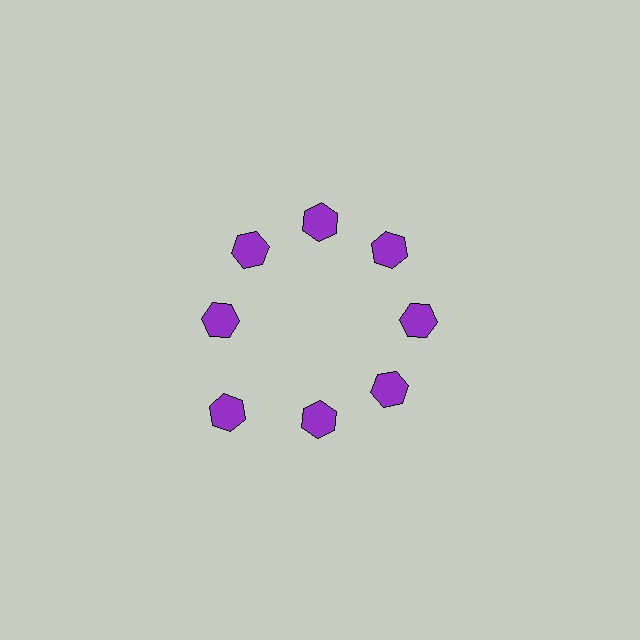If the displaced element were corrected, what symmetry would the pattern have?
It would have 8-fold rotational symmetry — the pattern would map onto itself every 45 degrees.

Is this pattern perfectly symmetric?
No. The 8 purple hexagons are arranged in a ring, but one element near the 8 o'clock position is pushed outward from the center, breaking the 8-fold rotational symmetry.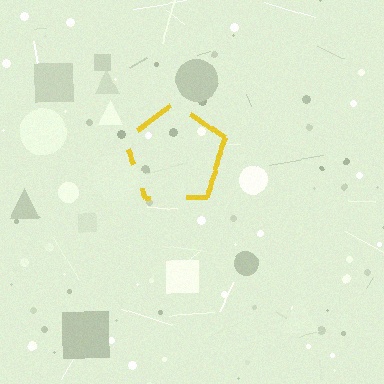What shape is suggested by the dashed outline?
The dashed outline suggests a pentagon.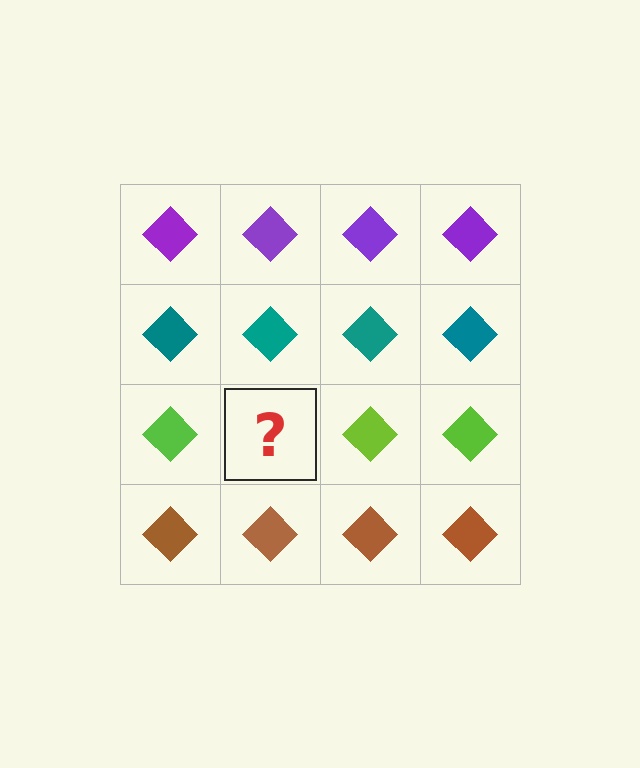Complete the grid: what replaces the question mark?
The question mark should be replaced with a lime diamond.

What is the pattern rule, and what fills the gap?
The rule is that each row has a consistent color. The gap should be filled with a lime diamond.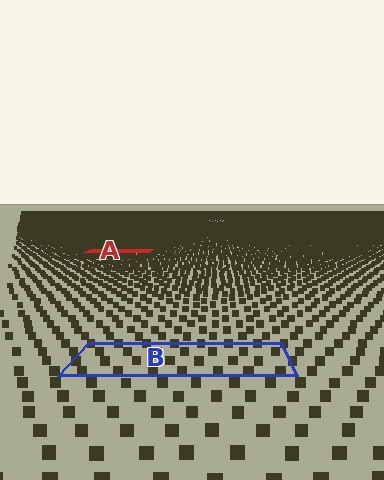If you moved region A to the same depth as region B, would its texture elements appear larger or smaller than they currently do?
They would appear larger. At a closer depth, the same texture elements are projected at a bigger on-screen size.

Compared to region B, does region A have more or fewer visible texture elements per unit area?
Region A has more texture elements per unit area — they are packed more densely because it is farther away.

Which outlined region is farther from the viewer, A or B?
Region A is farther from the viewer — the texture elements inside it appear smaller and more densely packed.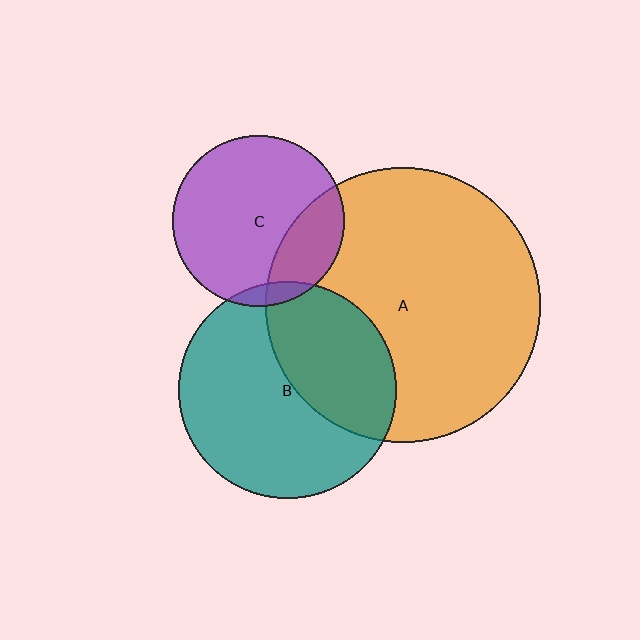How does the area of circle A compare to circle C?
Approximately 2.6 times.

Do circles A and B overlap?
Yes.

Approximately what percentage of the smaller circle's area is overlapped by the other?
Approximately 40%.